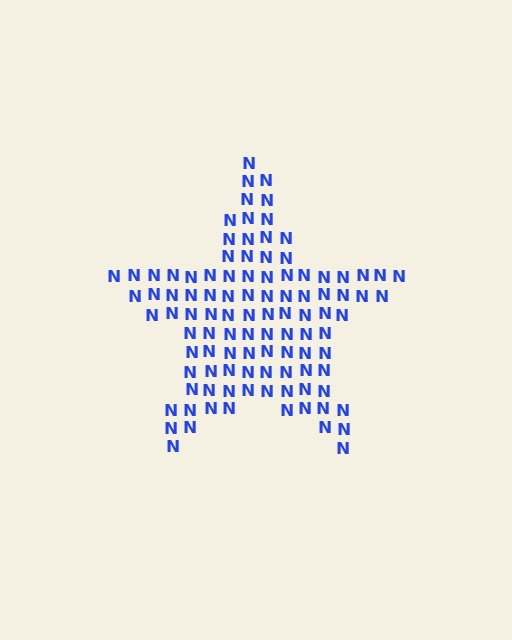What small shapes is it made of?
It is made of small letter N's.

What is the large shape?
The large shape is a star.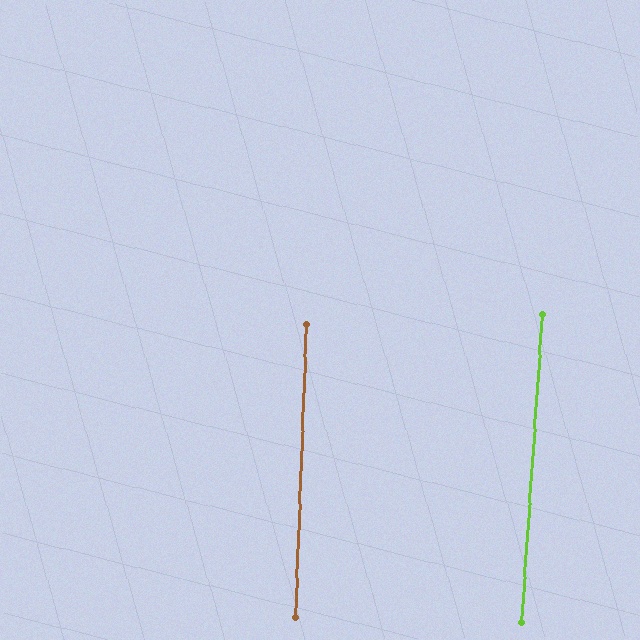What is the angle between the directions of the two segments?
Approximately 2 degrees.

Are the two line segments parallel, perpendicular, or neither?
Parallel — their directions differ by only 1.7°.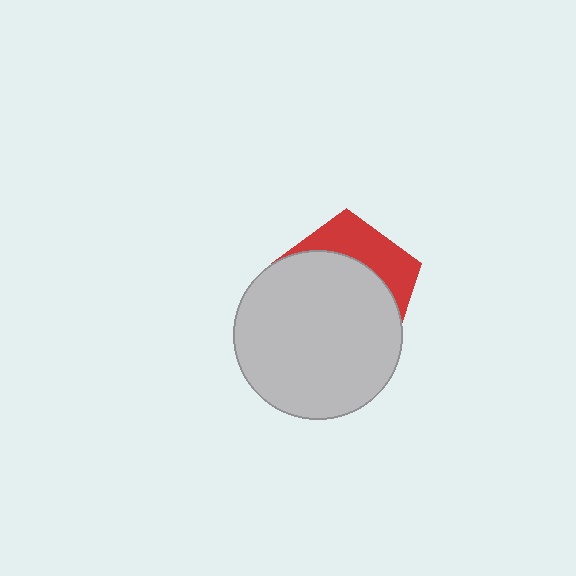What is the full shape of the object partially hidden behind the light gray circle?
The partially hidden object is a red pentagon.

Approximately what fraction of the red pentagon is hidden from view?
Roughly 69% of the red pentagon is hidden behind the light gray circle.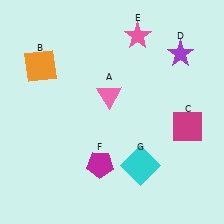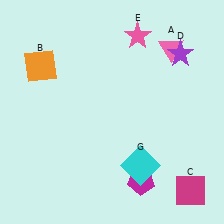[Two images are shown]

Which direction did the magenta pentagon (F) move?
The magenta pentagon (F) moved right.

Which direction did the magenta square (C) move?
The magenta square (C) moved down.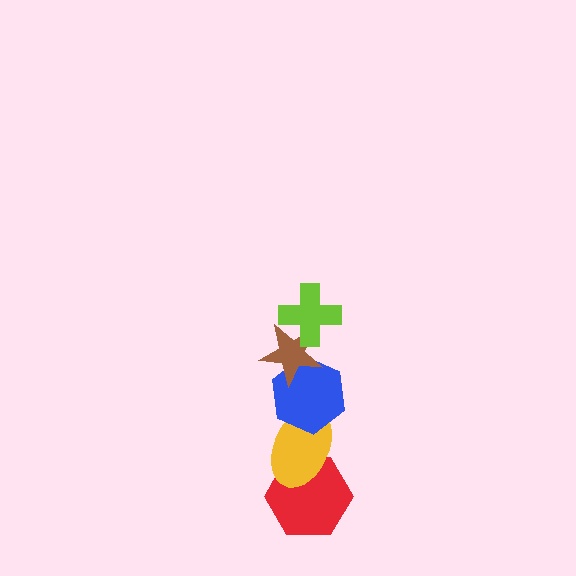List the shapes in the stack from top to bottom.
From top to bottom: the lime cross, the brown star, the blue hexagon, the yellow ellipse, the red hexagon.